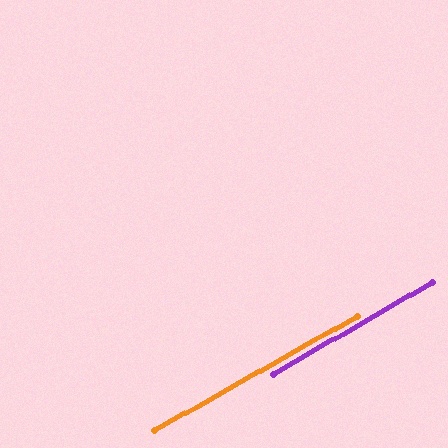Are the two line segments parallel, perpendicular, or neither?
Parallel — their directions differ by only 0.5°.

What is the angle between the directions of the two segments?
Approximately 1 degree.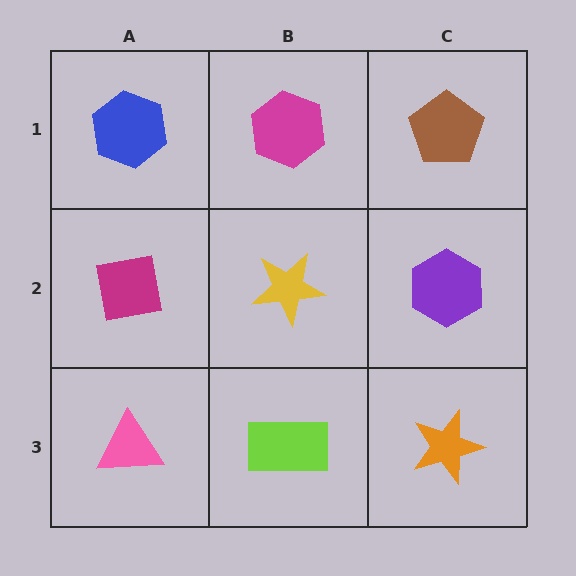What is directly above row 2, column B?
A magenta hexagon.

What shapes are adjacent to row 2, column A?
A blue hexagon (row 1, column A), a pink triangle (row 3, column A), a yellow star (row 2, column B).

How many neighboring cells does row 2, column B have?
4.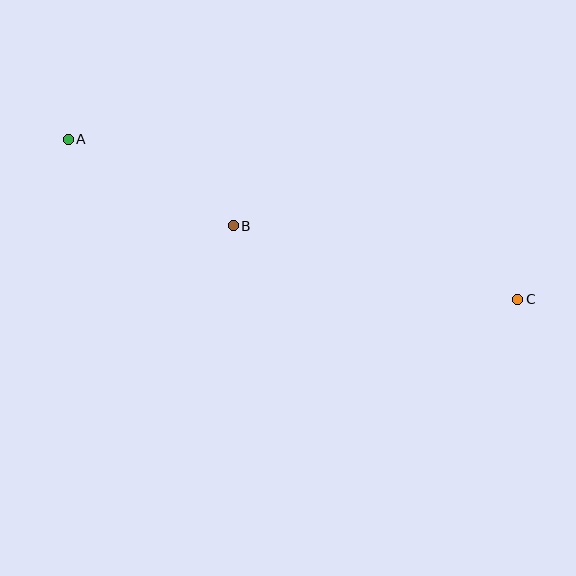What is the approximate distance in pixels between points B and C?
The distance between B and C is approximately 294 pixels.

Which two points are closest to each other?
Points A and B are closest to each other.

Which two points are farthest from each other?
Points A and C are farthest from each other.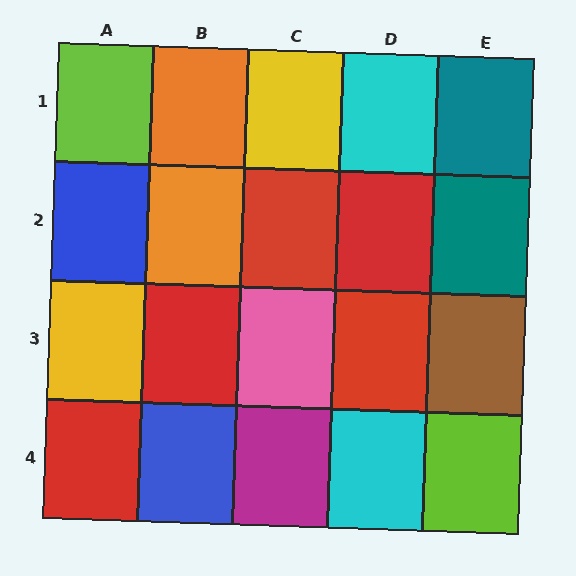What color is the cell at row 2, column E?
Teal.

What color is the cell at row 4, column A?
Red.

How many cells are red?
5 cells are red.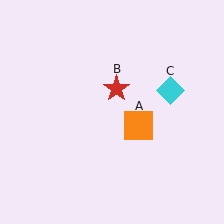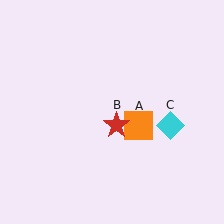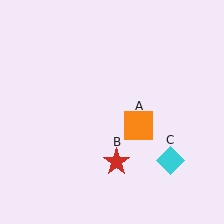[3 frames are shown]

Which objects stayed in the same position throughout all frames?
Orange square (object A) remained stationary.